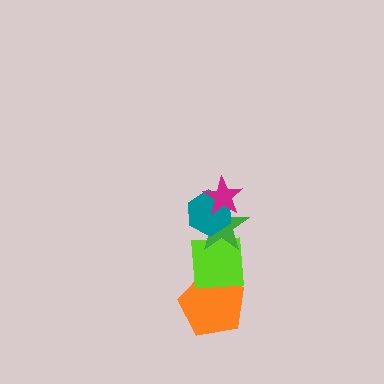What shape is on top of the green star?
The teal hexagon is on top of the green star.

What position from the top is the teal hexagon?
The teal hexagon is 2nd from the top.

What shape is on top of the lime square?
The green star is on top of the lime square.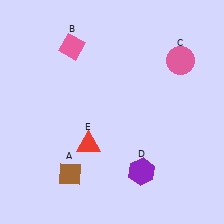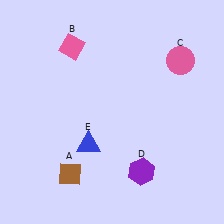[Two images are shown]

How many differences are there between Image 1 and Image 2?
There is 1 difference between the two images.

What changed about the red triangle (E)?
In Image 1, E is red. In Image 2, it changed to blue.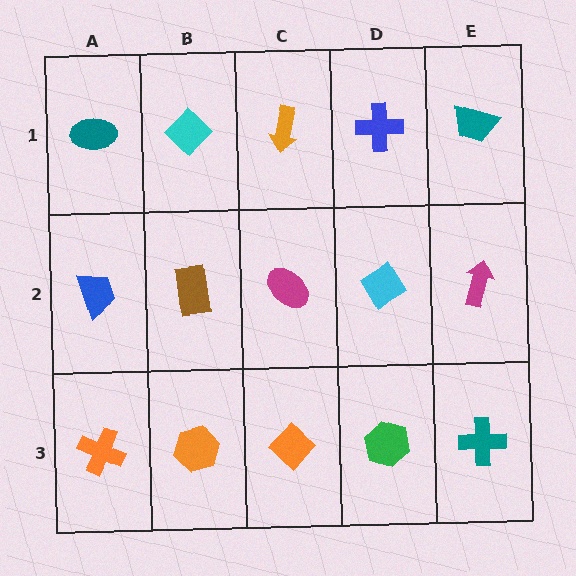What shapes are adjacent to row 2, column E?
A teal trapezoid (row 1, column E), a teal cross (row 3, column E), a cyan diamond (row 2, column D).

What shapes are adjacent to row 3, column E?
A magenta arrow (row 2, column E), a green hexagon (row 3, column D).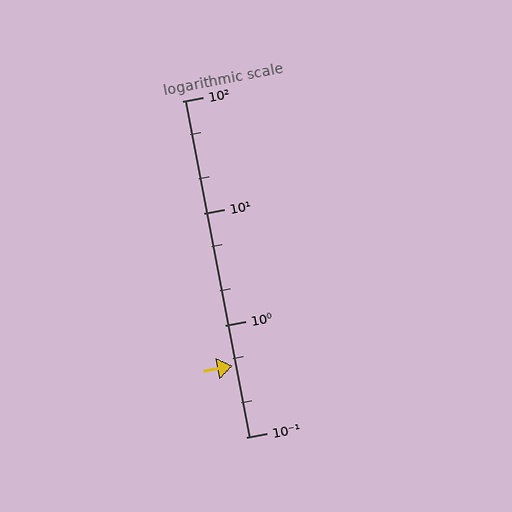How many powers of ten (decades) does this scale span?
The scale spans 3 decades, from 0.1 to 100.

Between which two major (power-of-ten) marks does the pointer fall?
The pointer is between 0.1 and 1.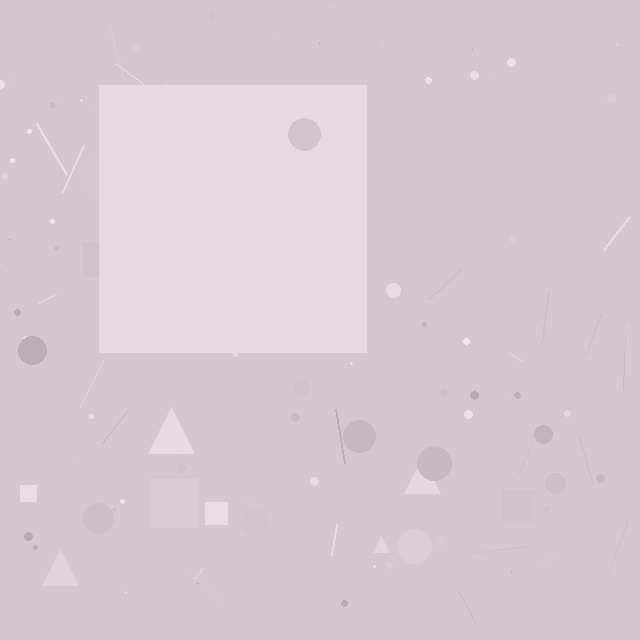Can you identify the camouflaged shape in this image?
The camouflaged shape is a square.